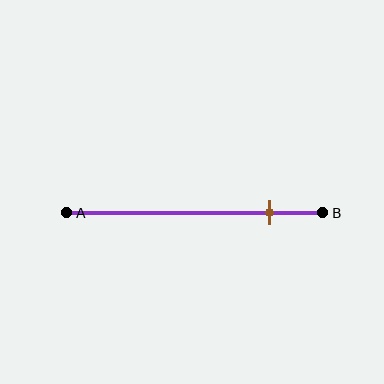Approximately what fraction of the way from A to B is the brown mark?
The brown mark is approximately 80% of the way from A to B.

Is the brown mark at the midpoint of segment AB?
No, the mark is at about 80% from A, not at the 50% midpoint.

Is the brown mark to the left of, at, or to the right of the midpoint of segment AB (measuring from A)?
The brown mark is to the right of the midpoint of segment AB.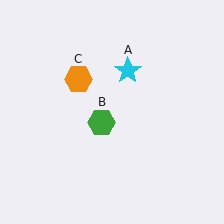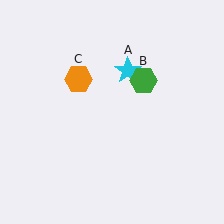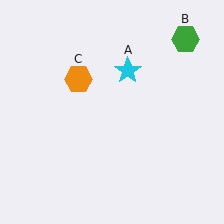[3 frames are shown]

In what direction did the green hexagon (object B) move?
The green hexagon (object B) moved up and to the right.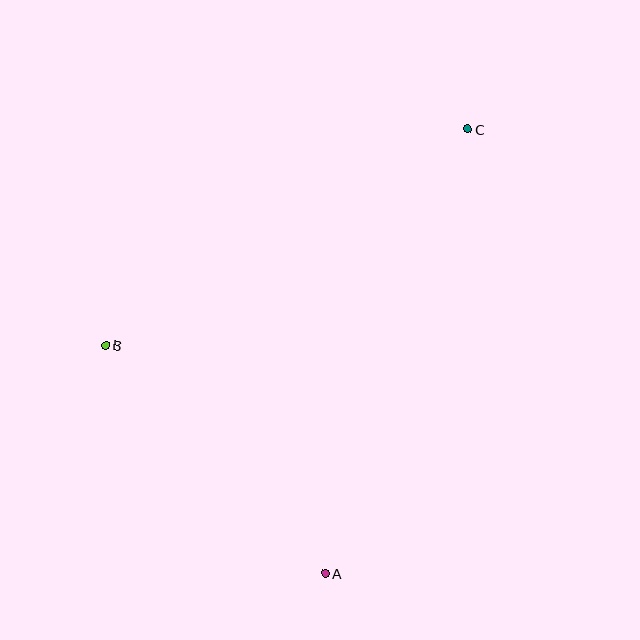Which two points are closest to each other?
Points A and B are closest to each other.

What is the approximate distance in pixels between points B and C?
The distance between B and C is approximately 422 pixels.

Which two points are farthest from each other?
Points A and C are farthest from each other.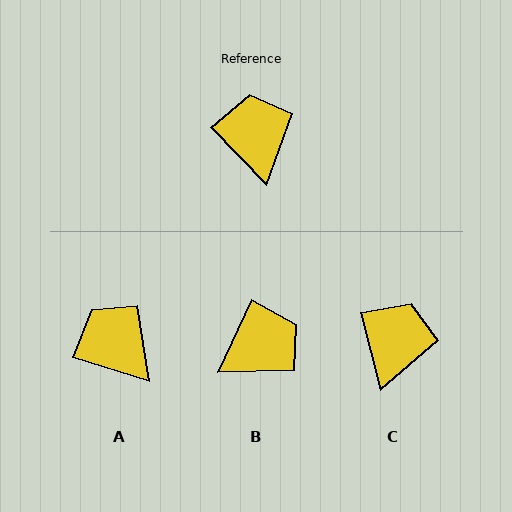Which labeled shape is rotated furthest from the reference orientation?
B, about 69 degrees away.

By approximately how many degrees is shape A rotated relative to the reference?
Approximately 29 degrees counter-clockwise.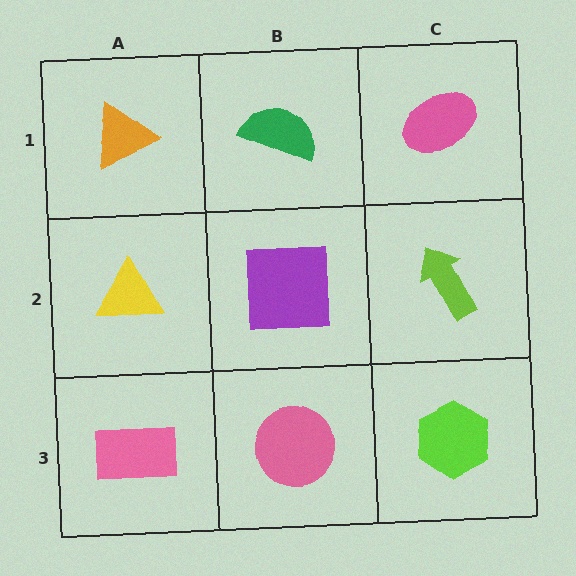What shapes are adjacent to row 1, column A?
A yellow triangle (row 2, column A), a green semicircle (row 1, column B).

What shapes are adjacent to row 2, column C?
A pink ellipse (row 1, column C), a lime hexagon (row 3, column C), a purple square (row 2, column B).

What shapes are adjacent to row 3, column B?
A purple square (row 2, column B), a pink rectangle (row 3, column A), a lime hexagon (row 3, column C).